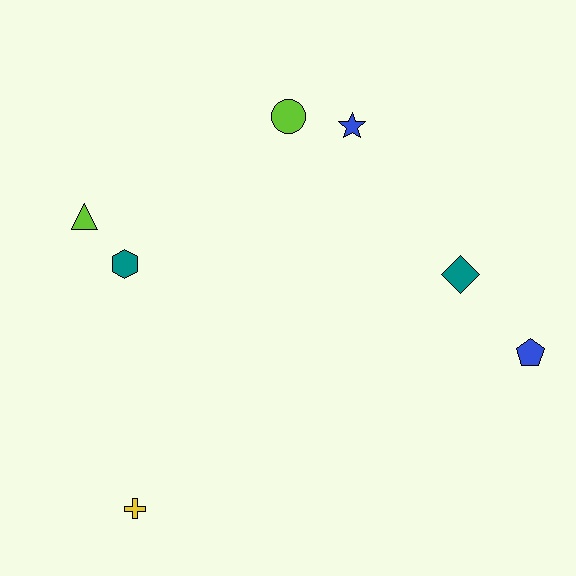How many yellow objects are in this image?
There is 1 yellow object.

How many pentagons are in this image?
There is 1 pentagon.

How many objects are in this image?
There are 7 objects.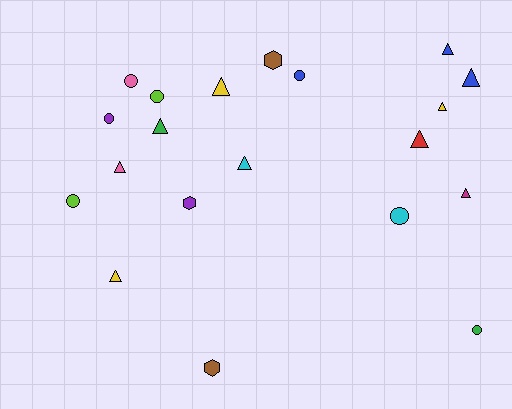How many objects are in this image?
There are 20 objects.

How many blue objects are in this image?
There are 3 blue objects.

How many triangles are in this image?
There are 10 triangles.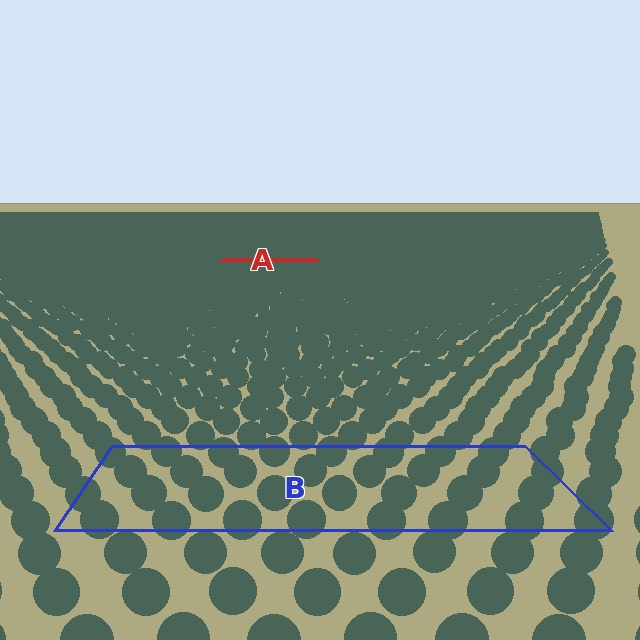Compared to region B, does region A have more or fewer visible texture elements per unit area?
Region A has more texture elements per unit area — they are packed more densely because it is farther away.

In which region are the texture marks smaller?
The texture marks are smaller in region A, because it is farther away.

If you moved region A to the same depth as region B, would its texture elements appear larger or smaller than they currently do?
They would appear larger. At a closer depth, the same texture elements are projected at a bigger on-screen size.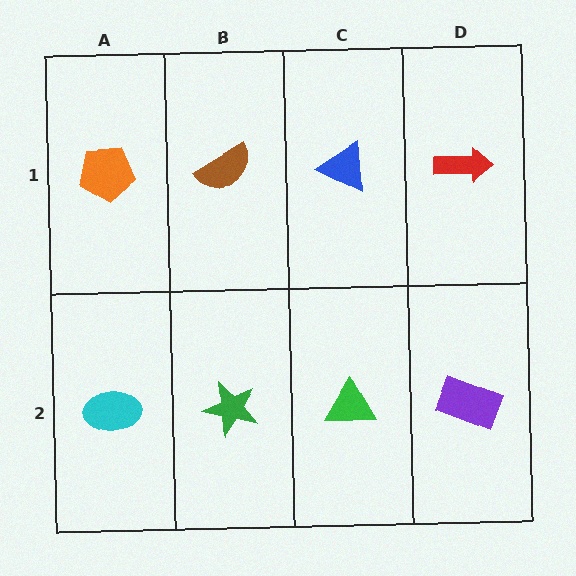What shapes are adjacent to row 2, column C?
A blue triangle (row 1, column C), a green star (row 2, column B), a purple rectangle (row 2, column D).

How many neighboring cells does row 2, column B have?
3.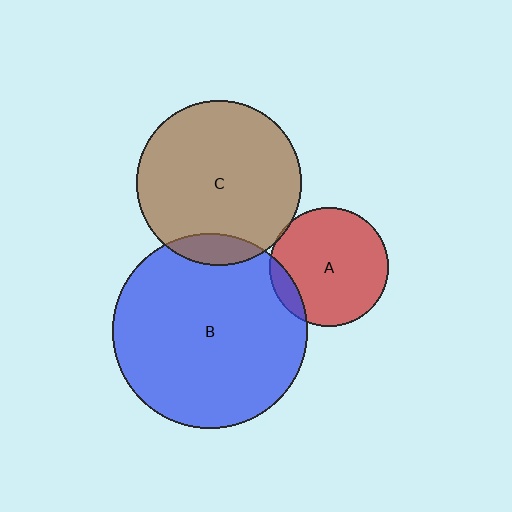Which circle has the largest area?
Circle B (blue).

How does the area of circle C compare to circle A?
Approximately 1.9 times.